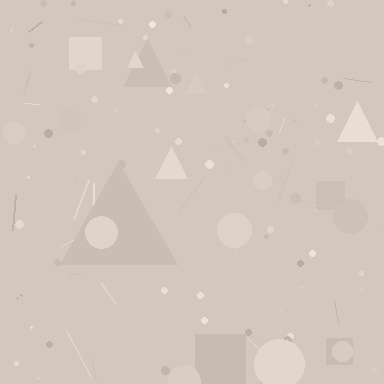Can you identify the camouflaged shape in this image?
The camouflaged shape is a triangle.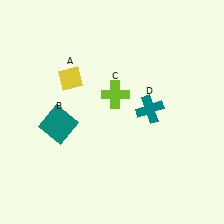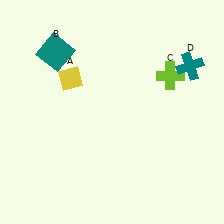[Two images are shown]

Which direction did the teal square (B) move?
The teal square (B) moved up.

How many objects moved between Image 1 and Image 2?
3 objects moved between the two images.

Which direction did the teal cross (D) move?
The teal cross (D) moved up.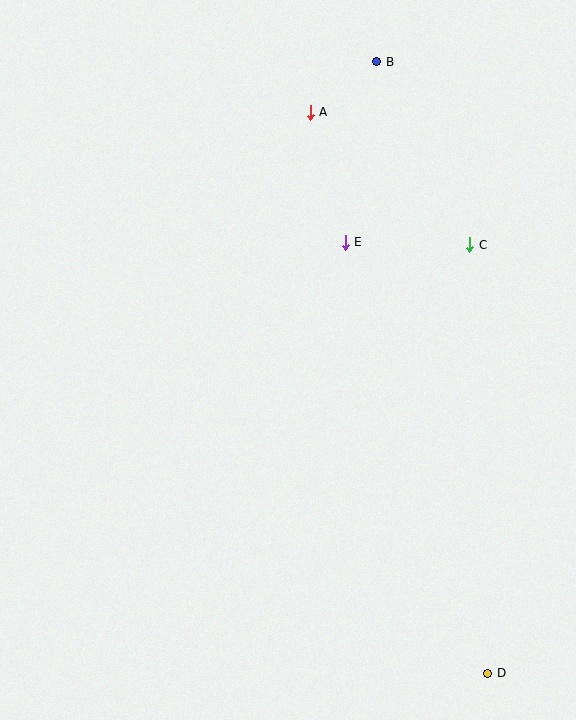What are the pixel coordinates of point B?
Point B is at (377, 62).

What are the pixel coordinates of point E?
Point E is at (345, 242).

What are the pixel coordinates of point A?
Point A is at (310, 112).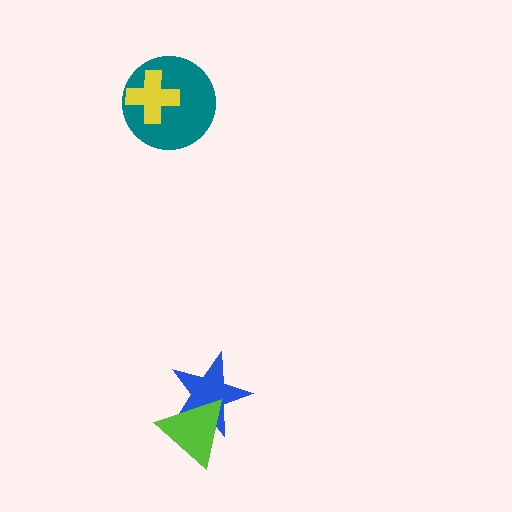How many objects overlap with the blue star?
1 object overlaps with the blue star.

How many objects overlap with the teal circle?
1 object overlaps with the teal circle.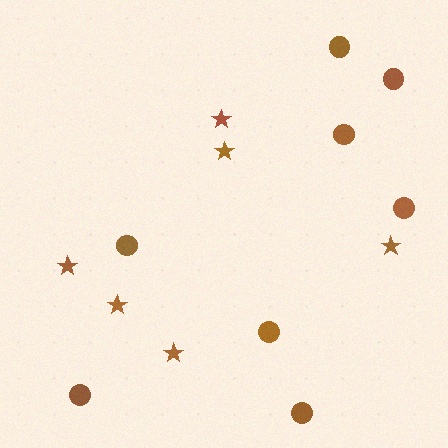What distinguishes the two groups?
There are 2 groups: one group of circles (8) and one group of stars (6).